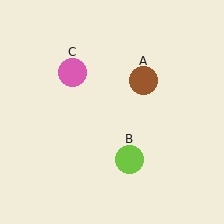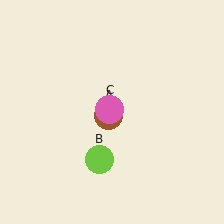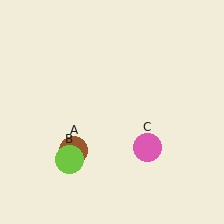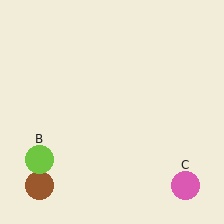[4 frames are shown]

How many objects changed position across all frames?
3 objects changed position: brown circle (object A), lime circle (object B), pink circle (object C).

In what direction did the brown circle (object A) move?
The brown circle (object A) moved down and to the left.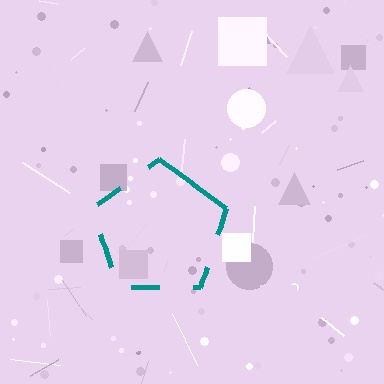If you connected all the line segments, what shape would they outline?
They would outline a pentagon.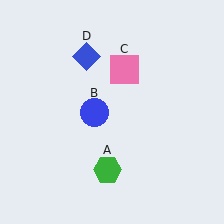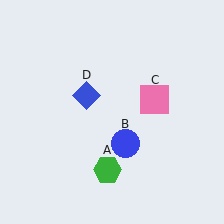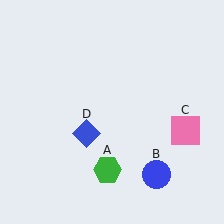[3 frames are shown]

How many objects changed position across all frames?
3 objects changed position: blue circle (object B), pink square (object C), blue diamond (object D).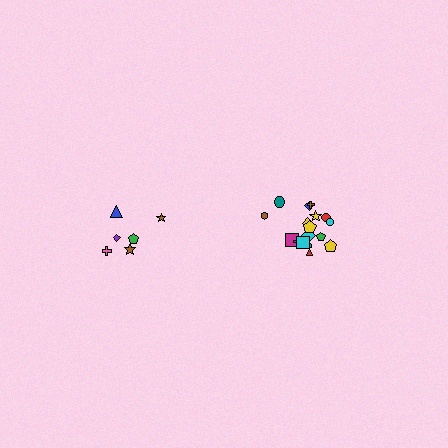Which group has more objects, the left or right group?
The right group.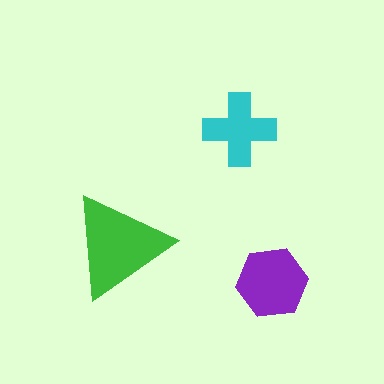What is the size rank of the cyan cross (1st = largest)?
3rd.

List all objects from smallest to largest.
The cyan cross, the purple hexagon, the green triangle.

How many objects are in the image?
There are 3 objects in the image.